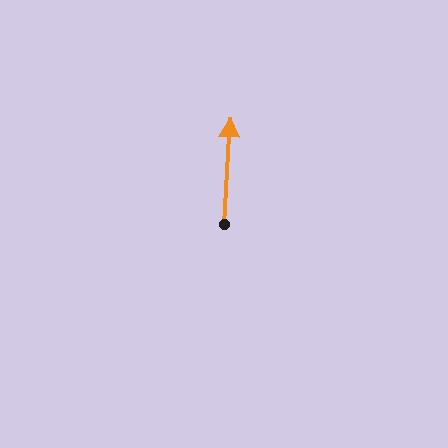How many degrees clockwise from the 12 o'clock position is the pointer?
Approximately 3 degrees.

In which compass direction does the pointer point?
North.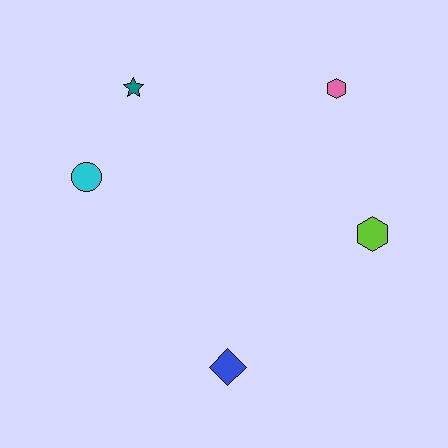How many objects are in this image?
There are 5 objects.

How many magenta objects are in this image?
There are no magenta objects.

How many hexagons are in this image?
There are 2 hexagons.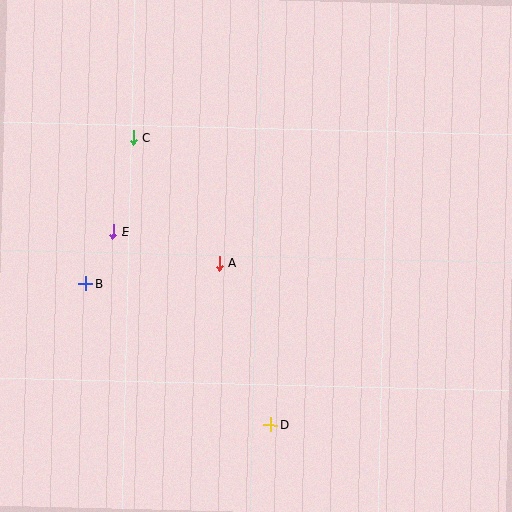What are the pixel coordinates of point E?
Point E is at (113, 232).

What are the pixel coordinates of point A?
Point A is at (219, 263).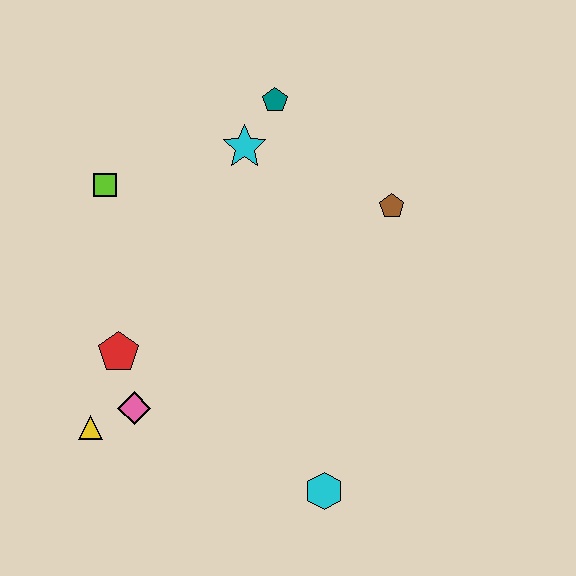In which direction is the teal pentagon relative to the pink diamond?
The teal pentagon is above the pink diamond.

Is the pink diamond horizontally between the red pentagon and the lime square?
No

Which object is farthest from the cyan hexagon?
The teal pentagon is farthest from the cyan hexagon.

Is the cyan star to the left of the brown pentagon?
Yes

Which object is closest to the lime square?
The cyan star is closest to the lime square.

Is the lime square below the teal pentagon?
Yes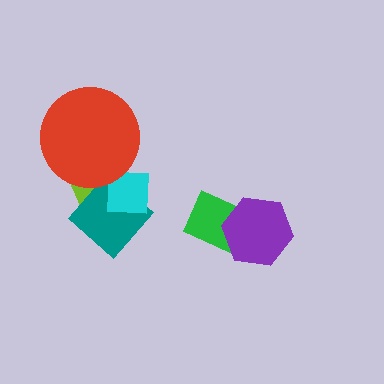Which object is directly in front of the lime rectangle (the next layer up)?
The teal diamond is directly in front of the lime rectangle.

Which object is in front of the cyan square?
The red circle is in front of the cyan square.